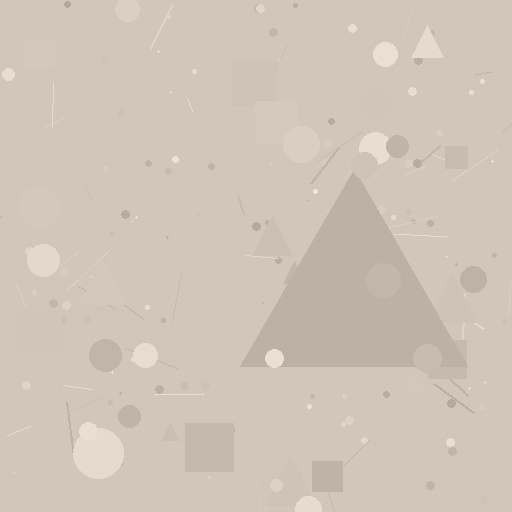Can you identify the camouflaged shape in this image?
The camouflaged shape is a triangle.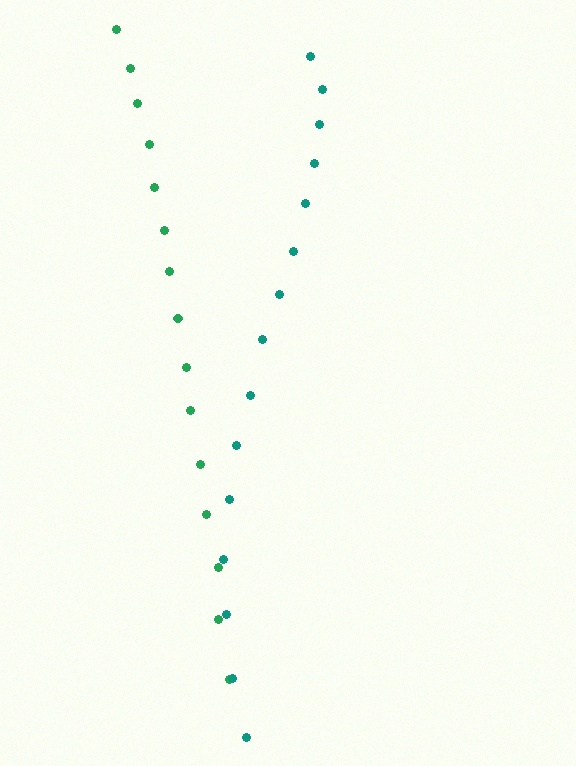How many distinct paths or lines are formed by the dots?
There are 2 distinct paths.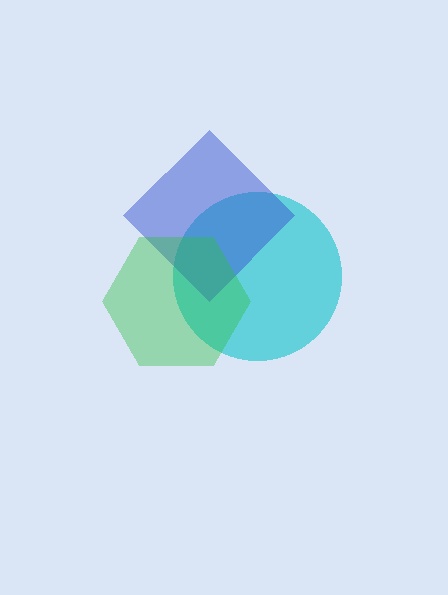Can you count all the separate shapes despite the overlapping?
Yes, there are 3 separate shapes.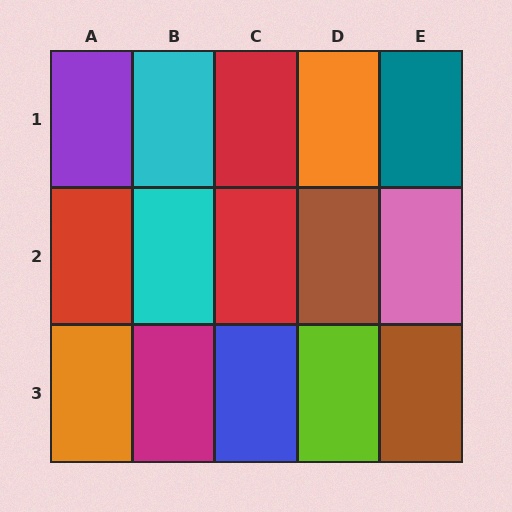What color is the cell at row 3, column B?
Magenta.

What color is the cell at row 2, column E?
Pink.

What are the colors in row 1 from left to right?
Purple, cyan, red, orange, teal.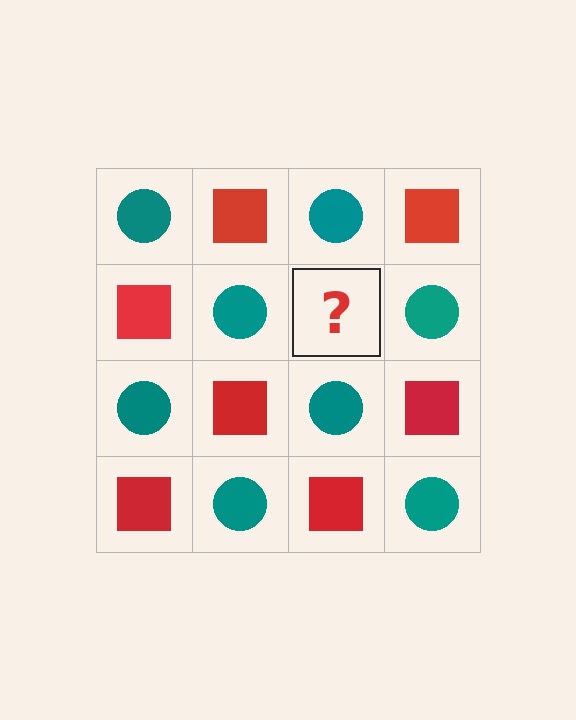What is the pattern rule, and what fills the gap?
The rule is that it alternates teal circle and red square in a checkerboard pattern. The gap should be filled with a red square.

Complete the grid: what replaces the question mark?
The question mark should be replaced with a red square.